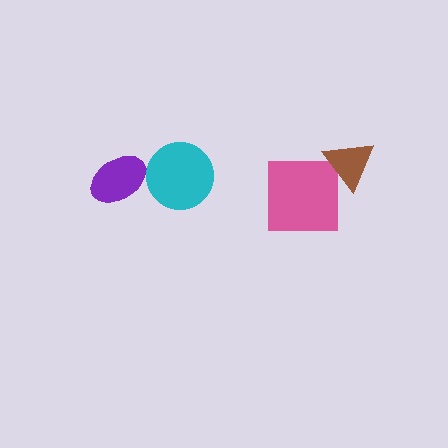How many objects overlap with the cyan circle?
0 objects overlap with the cyan circle.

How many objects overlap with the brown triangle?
1 object overlaps with the brown triangle.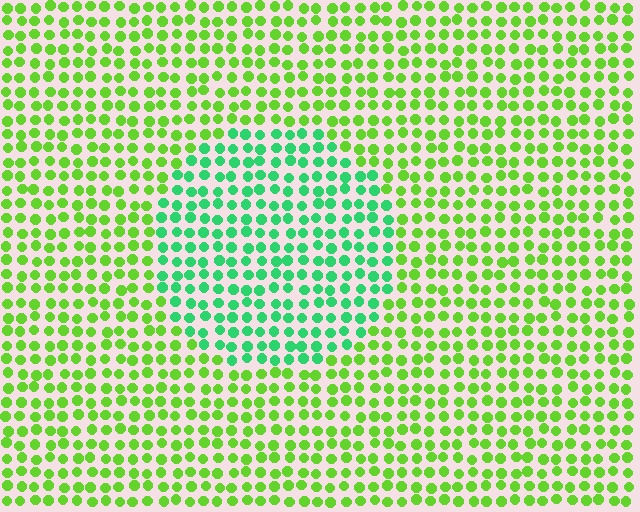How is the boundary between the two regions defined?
The boundary is defined purely by a slight shift in hue (about 43 degrees). Spacing, size, and orientation are identical on both sides.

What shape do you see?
I see a circle.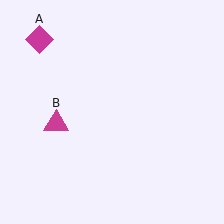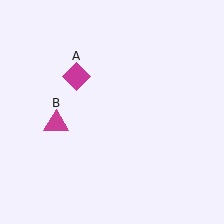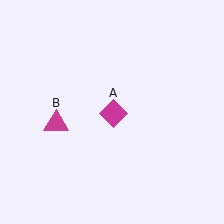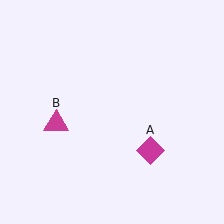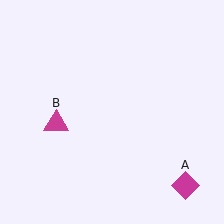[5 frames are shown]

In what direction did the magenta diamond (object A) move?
The magenta diamond (object A) moved down and to the right.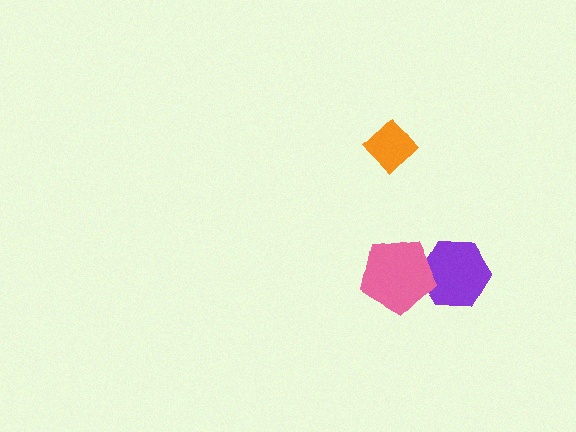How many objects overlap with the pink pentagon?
1 object overlaps with the pink pentagon.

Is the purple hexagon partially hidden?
Yes, it is partially covered by another shape.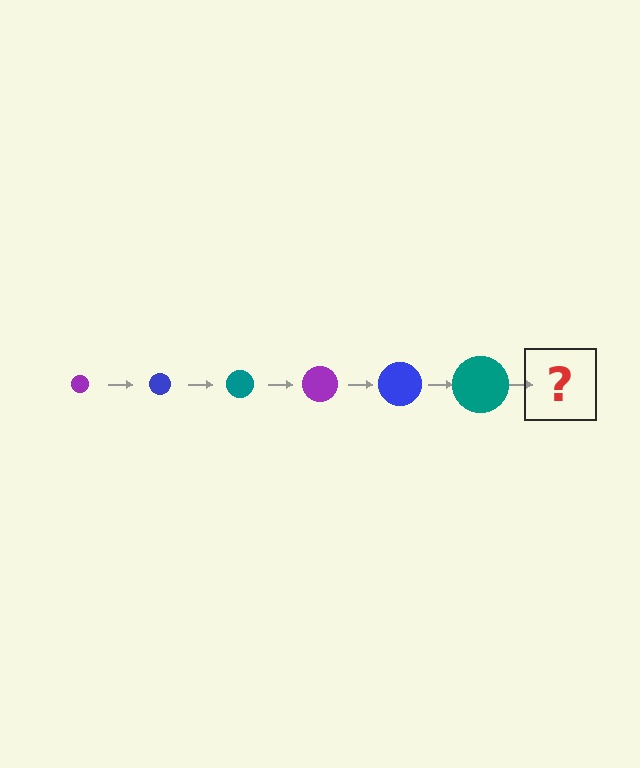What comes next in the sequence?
The next element should be a purple circle, larger than the previous one.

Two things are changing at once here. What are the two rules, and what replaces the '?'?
The two rules are that the circle grows larger each step and the color cycles through purple, blue, and teal. The '?' should be a purple circle, larger than the previous one.